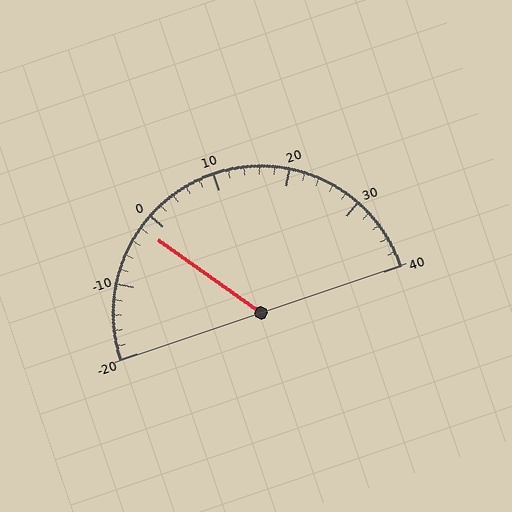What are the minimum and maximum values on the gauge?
The gauge ranges from -20 to 40.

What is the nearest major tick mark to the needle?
The nearest major tick mark is 0.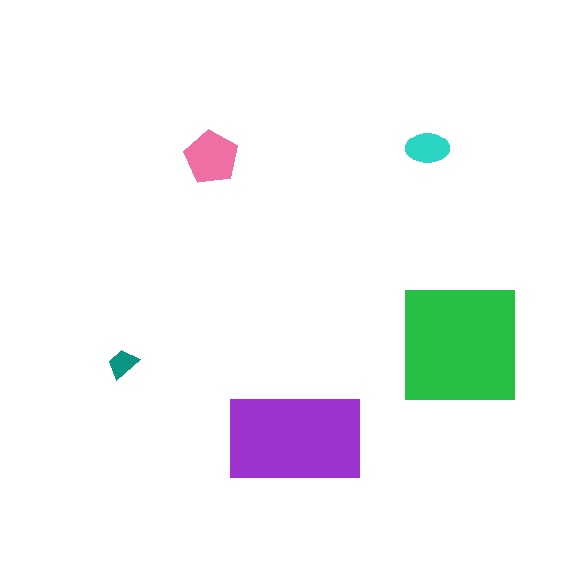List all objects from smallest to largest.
The teal trapezoid, the cyan ellipse, the pink pentagon, the purple rectangle, the green square.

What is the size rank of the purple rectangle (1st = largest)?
2nd.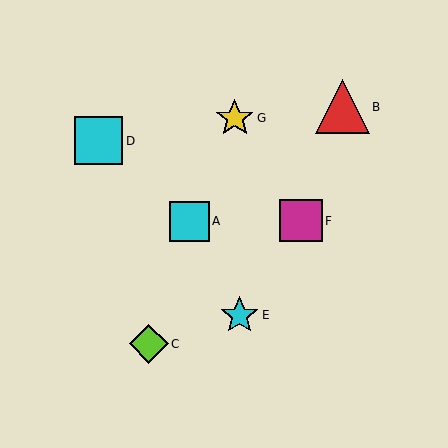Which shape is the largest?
The red triangle (labeled B) is the largest.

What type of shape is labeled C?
Shape C is a lime diamond.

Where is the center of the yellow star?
The center of the yellow star is at (235, 118).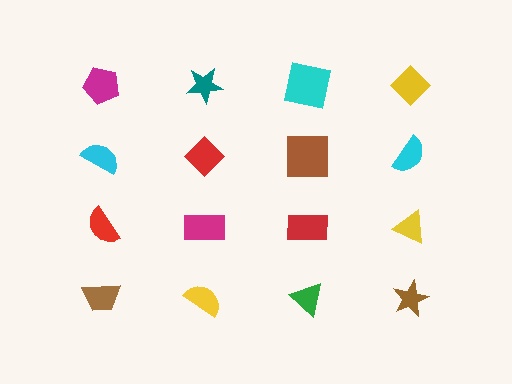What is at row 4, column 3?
A green triangle.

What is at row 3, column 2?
A magenta rectangle.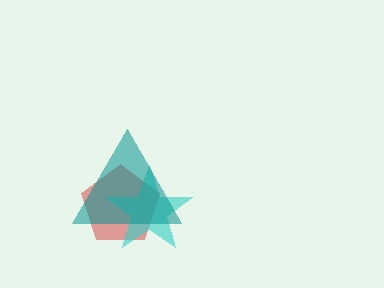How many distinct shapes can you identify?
There are 3 distinct shapes: a red pentagon, a cyan star, a teal triangle.